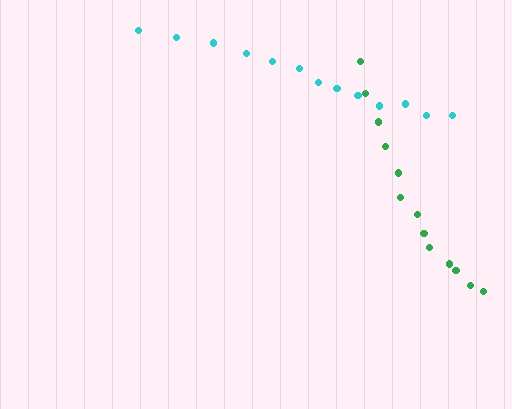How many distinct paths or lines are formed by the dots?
There are 2 distinct paths.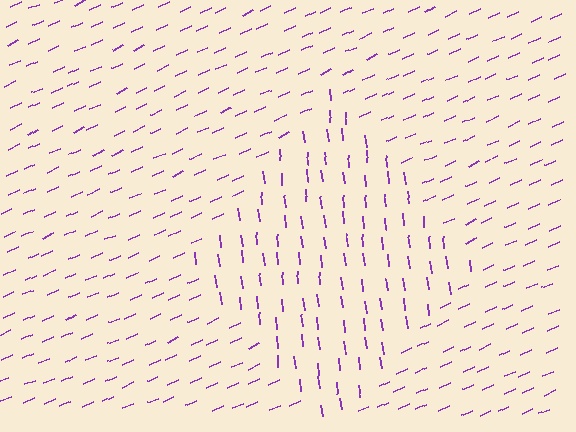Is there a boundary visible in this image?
Yes, there is a texture boundary formed by a change in line orientation.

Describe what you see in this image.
The image is filled with small purple line segments. A diamond region in the image has lines oriented differently from the surrounding lines, creating a visible texture boundary.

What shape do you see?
I see a diamond.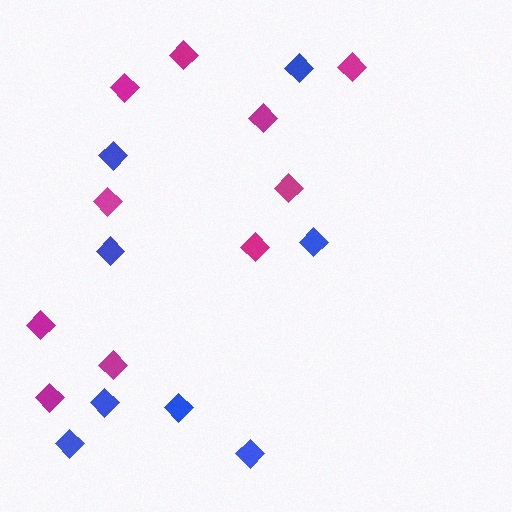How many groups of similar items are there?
There are 2 groups: one group of blue diamonds (8) and one group of magenta diamonds (10).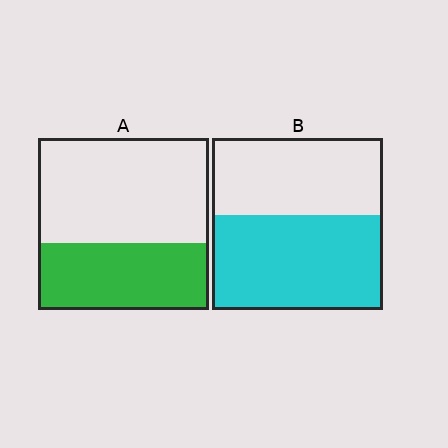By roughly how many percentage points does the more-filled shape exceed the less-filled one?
By roughly 15 percentage points (B over A).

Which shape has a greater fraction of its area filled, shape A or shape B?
Shape B.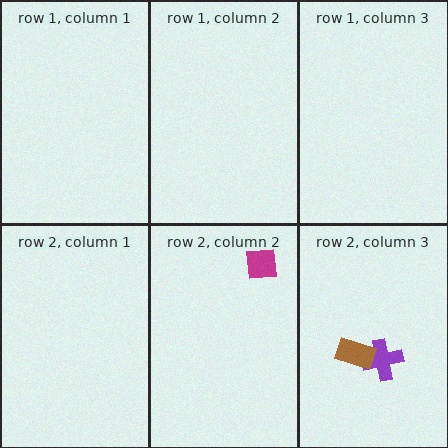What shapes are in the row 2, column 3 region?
The purple cross, the brown rectangle.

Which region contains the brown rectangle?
The row 2, column 3 region.